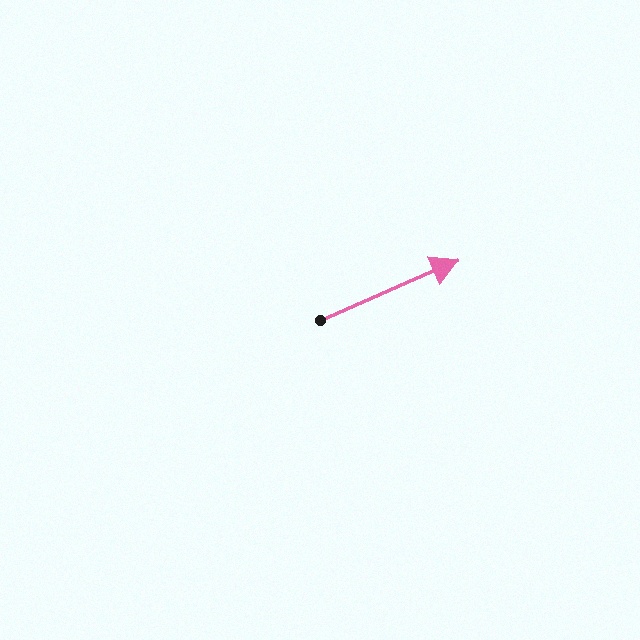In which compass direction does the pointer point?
Northeast.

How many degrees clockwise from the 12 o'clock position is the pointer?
Approximately 66 degrees.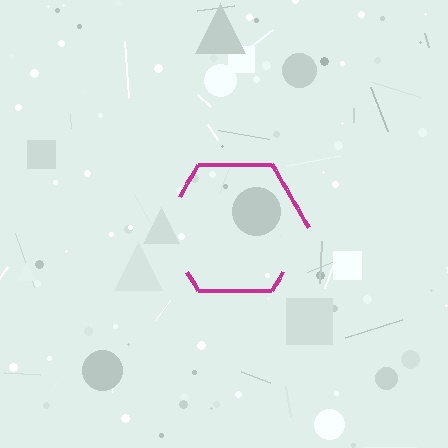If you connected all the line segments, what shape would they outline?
They would outline a hexagon.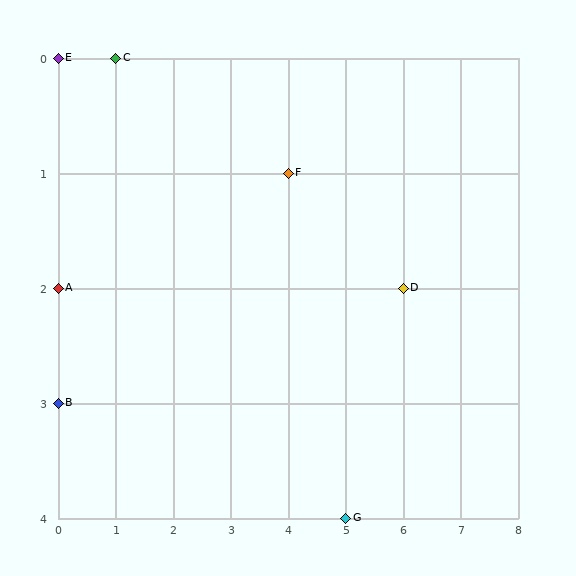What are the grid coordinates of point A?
Point A is at grid coordinates (0, 2).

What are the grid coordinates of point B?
Point B is at grid coordinates (0, 3).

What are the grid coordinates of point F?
Point F is at grid coordinates (4, 1).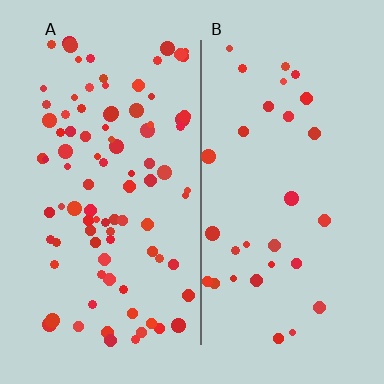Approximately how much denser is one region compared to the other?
Approximately 2.9× — region A over region B.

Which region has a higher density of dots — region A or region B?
A (the left).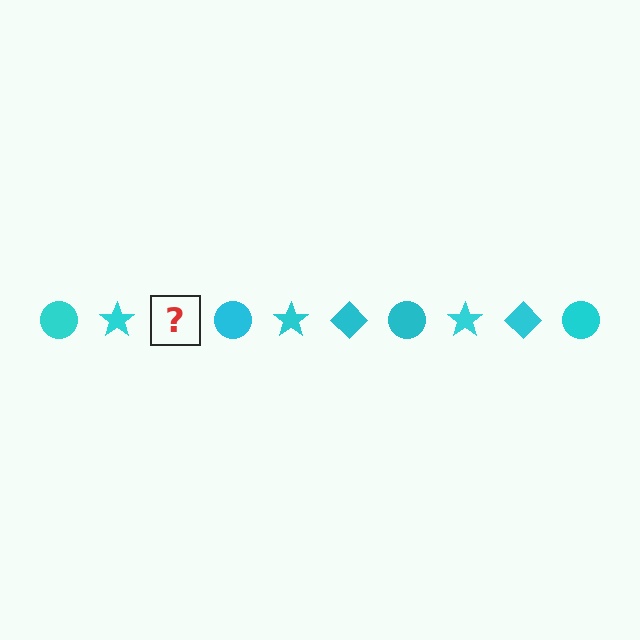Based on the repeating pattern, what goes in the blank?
The blank should be a cyan diamond.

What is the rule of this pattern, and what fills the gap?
The rule is that the pattern cycles through circle, star, diamond shapes in cyan. The gap should be filled with a cyan diamond.